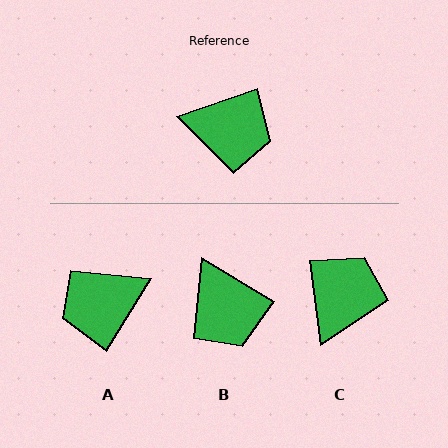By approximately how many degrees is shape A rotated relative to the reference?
Approximately 141 degrees clockwise.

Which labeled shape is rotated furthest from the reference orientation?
A, about 141 degrees away.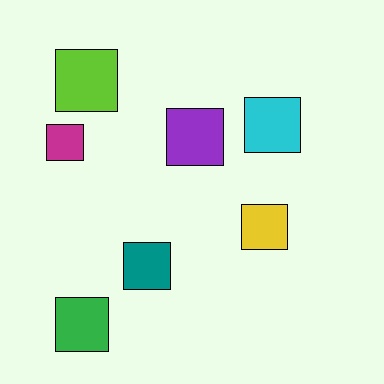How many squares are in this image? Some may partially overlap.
There are 7 squares.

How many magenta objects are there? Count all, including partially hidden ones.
There is 1 magenta object.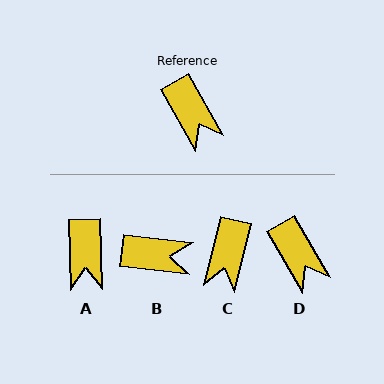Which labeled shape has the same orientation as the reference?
D.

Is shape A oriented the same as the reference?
No, it is off by about 28 degrees.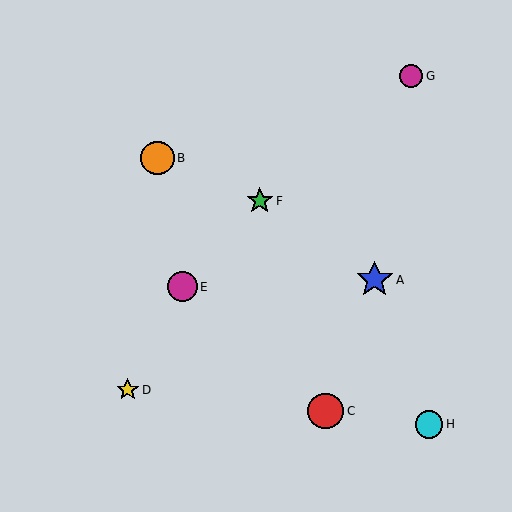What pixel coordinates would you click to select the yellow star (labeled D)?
Click at (128, 390) to select the yellow star D.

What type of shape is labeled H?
Shape H is a cyan circle.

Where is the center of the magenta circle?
The center of the magenta circle is at (183, 287).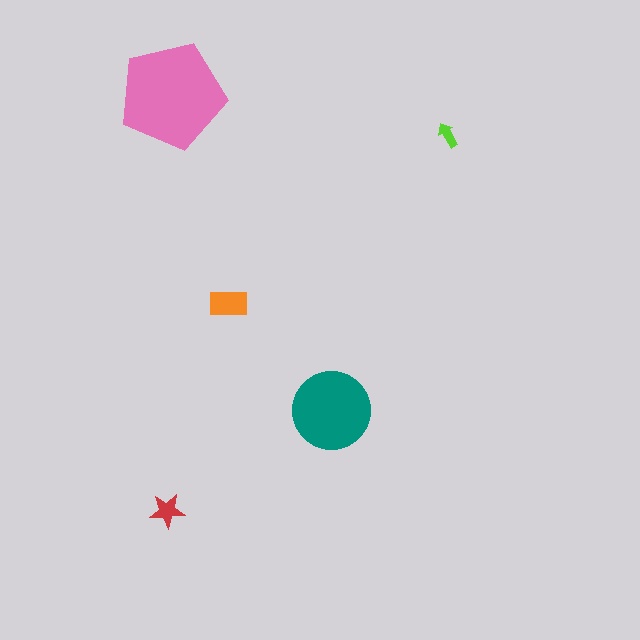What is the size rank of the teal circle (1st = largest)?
2nd.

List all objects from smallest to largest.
The lime arrow, the red star, the orange rectangle, the teal circle, the pink pentagon.